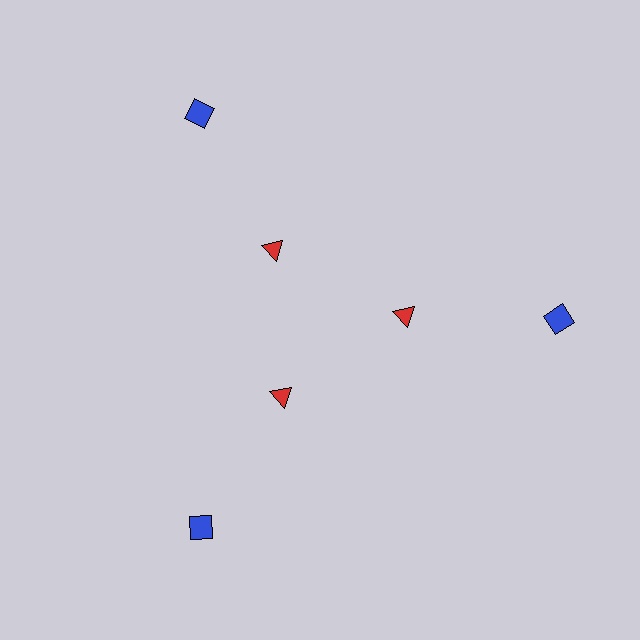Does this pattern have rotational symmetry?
Yes, this pattern has 3-fold rotational symmetry. It looks the same after rotating 120 degrees around the center.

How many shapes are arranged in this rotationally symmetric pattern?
There are 6 shapes, arranged in 3 groups of 2.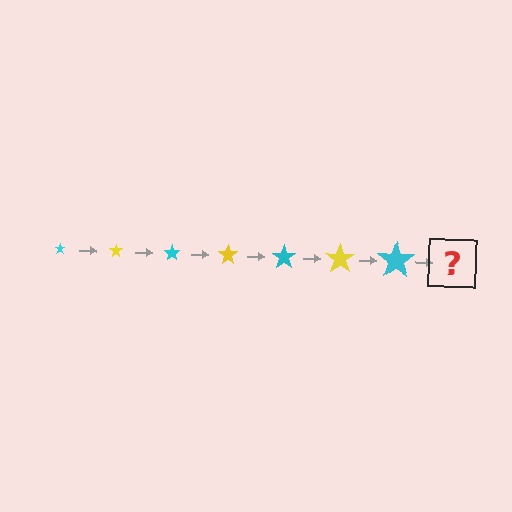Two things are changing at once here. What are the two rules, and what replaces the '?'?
The two rules are that the star grows larger each step and the color cycles through cyan and yellow. The '?' should be a yellow star, larger than the previous one.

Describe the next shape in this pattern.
It should be a yellow star, larger than the previous one.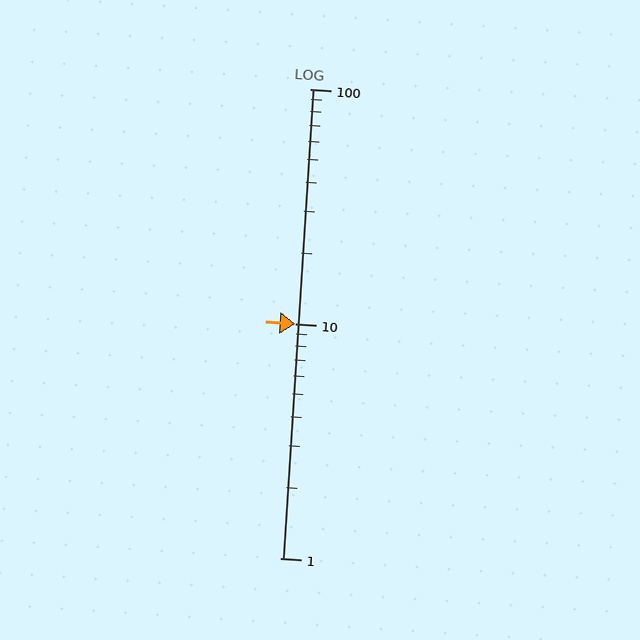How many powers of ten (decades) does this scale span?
The scale spans 2 decades, from 1 to 100.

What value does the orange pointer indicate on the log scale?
The pointer indicates approximately 10.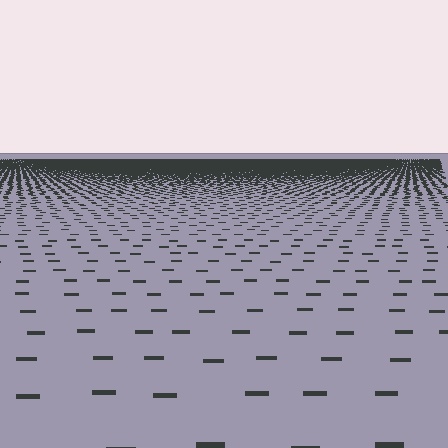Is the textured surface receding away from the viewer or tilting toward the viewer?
The surface is receding away from the viewer. Texture elements get smaller and denser toward the top.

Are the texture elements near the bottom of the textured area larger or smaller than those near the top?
Larger. Near the bottom, elements are closer to the viewer and appear at a bigger on-screen size.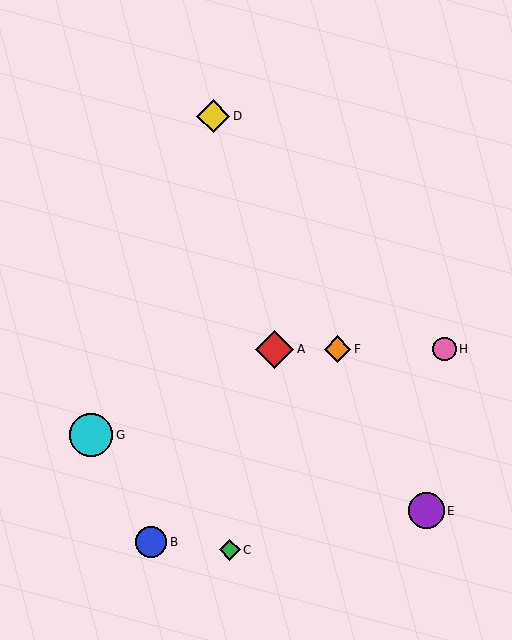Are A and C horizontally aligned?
No, A is at y≈349 and C is at y≈550.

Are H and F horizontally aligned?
Yes, both are at y≈349.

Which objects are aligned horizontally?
Objects A, F, H are aligned horizontally.